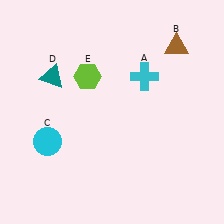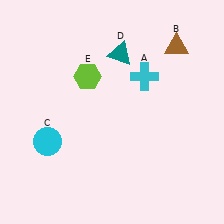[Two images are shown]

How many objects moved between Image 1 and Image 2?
1 object moved between the two images.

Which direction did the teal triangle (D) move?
The teal triangle (D) moved right.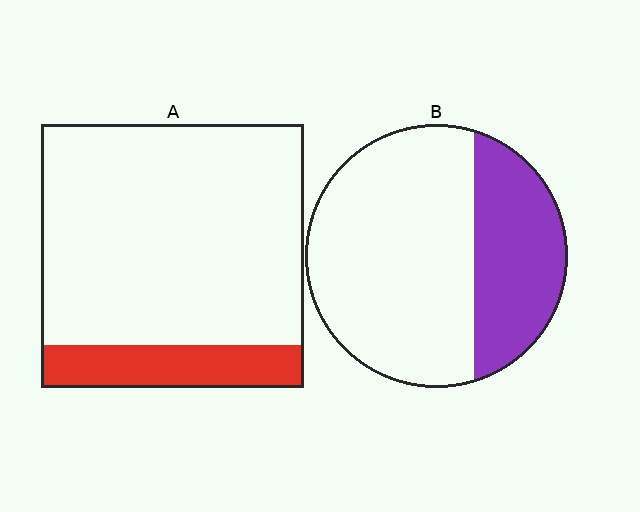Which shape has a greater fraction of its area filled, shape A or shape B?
Shape B.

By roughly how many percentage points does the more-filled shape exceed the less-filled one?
By roughly 15 percentage points (B over A).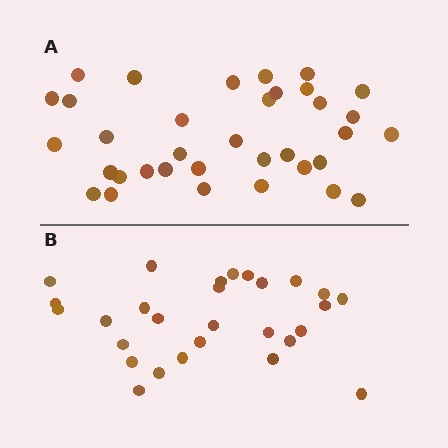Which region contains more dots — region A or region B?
Region A (the top region) has more dots.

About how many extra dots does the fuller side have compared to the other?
Region A has roughly 8 or so more dots than region B.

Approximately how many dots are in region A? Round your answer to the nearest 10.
About 40 dots. (The exact count is 35, which rounds to 40.)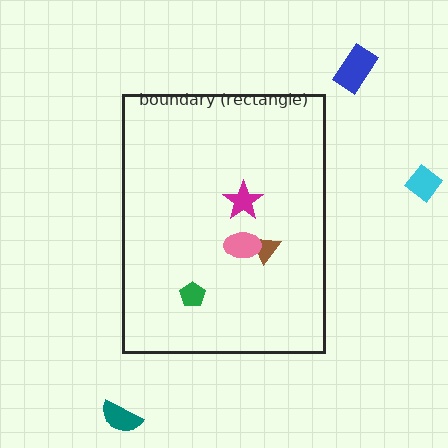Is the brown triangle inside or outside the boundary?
Inside.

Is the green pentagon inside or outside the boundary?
Inside.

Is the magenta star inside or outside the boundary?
Inside.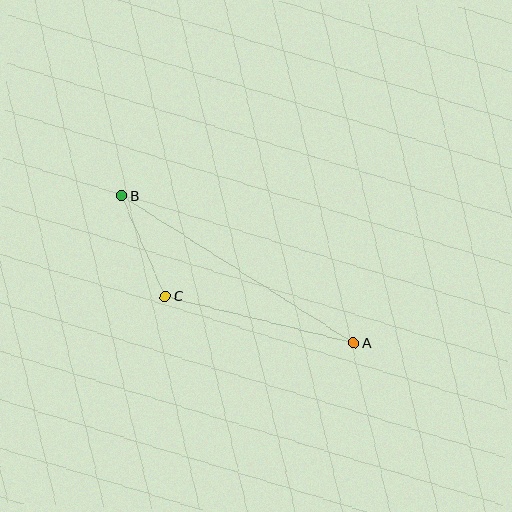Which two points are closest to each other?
Points B and C are closest to each other.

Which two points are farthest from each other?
Points A and B are farthest from each other.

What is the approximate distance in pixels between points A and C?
The distance between A and C is approximately 194 pixels.